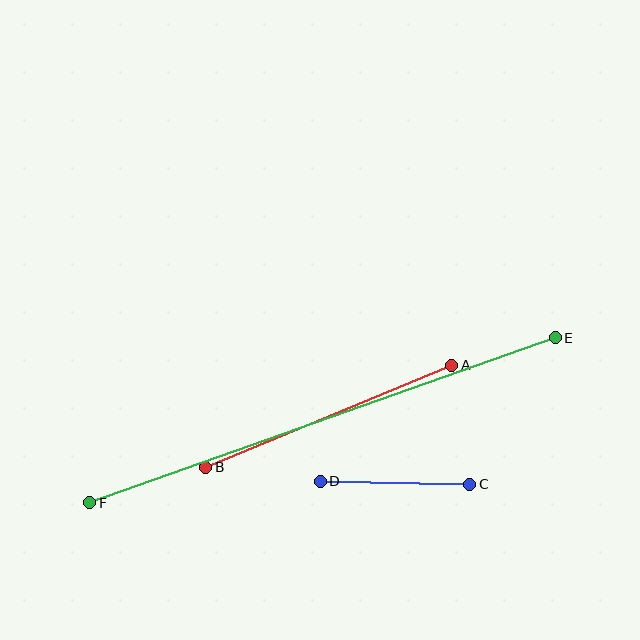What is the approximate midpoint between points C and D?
The midpoint is at approximately (395, 483) pixels.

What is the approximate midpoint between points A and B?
The midpoint is at approximately (329, 416) pixels.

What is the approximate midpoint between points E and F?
The midpoint is at approximately (322, 420) pixels.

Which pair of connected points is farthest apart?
Points E and F are farthest apart.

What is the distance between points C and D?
The distance is approximately 149 pixels.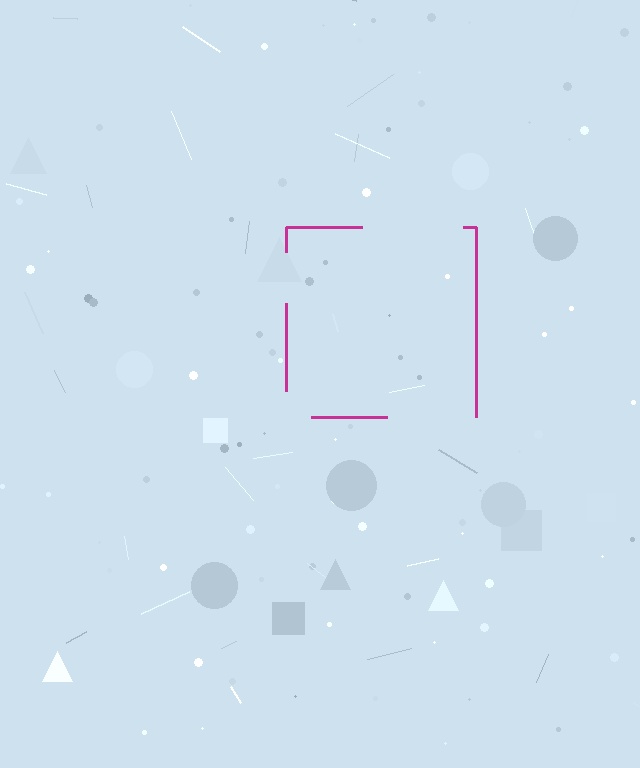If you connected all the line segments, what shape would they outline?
They would outline a square.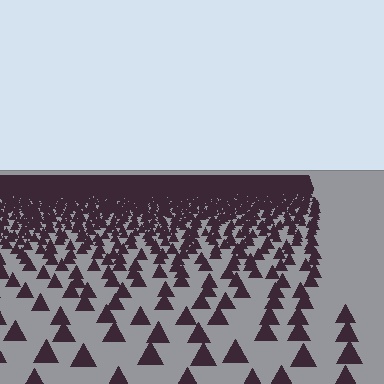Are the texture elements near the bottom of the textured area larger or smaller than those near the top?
Larger. Near the bottom, elements are closer to the viewer and appear at a bigger on-screen size.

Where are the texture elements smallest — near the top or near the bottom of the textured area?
Near the top.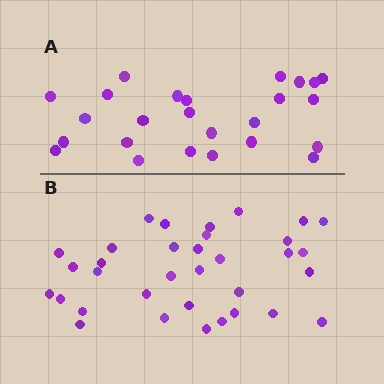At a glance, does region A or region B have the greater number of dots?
Region B (the bottom region) has more dots.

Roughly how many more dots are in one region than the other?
Region B has roughly 8 or so more dots than region A.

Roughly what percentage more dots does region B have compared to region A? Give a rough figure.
About 35% more.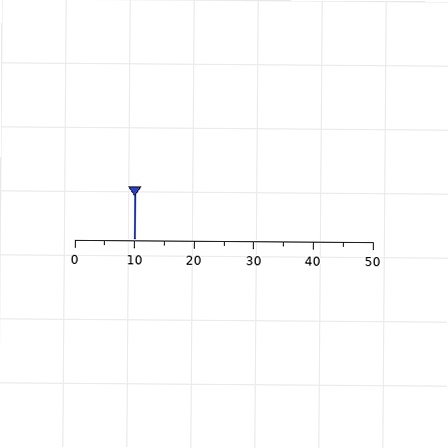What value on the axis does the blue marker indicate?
The marker indicates approximately 10.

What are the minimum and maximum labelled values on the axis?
The axis runs from 0 to 50.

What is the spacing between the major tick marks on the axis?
The major ticks are spaced 10 apart.